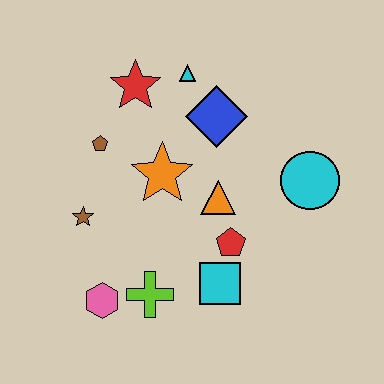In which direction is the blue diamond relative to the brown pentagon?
The blue diamond is to the right of the brown pentagon.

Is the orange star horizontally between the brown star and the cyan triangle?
Yes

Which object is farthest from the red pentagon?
The red star is farthest from the red pentagon.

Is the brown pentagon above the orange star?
Yes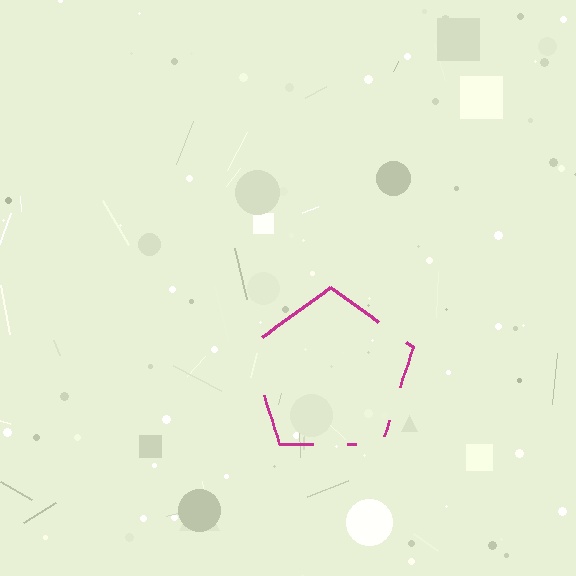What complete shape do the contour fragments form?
The contour fragments form a pentagon.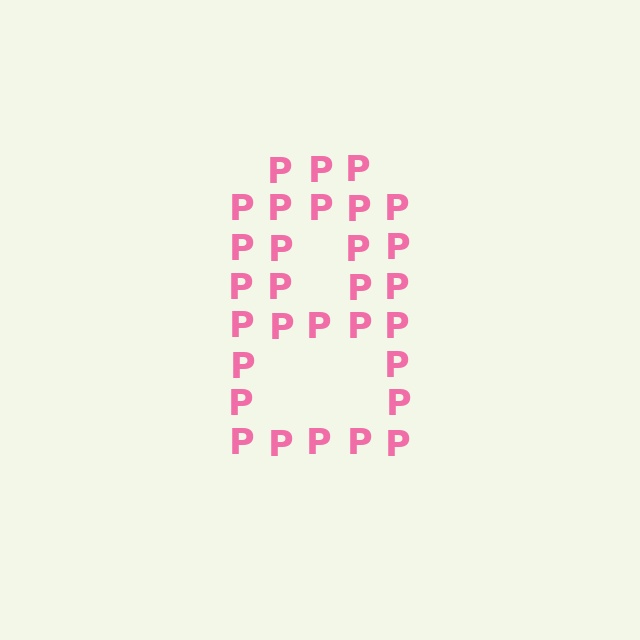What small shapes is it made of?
It is made of small letter P's.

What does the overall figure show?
The overall figure shows the digit 8.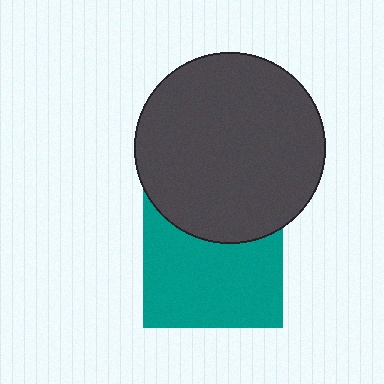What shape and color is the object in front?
The object in front is a dark gray circle.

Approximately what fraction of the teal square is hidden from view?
Roughly 32% of the teal square is hidden behind the dark gray circle.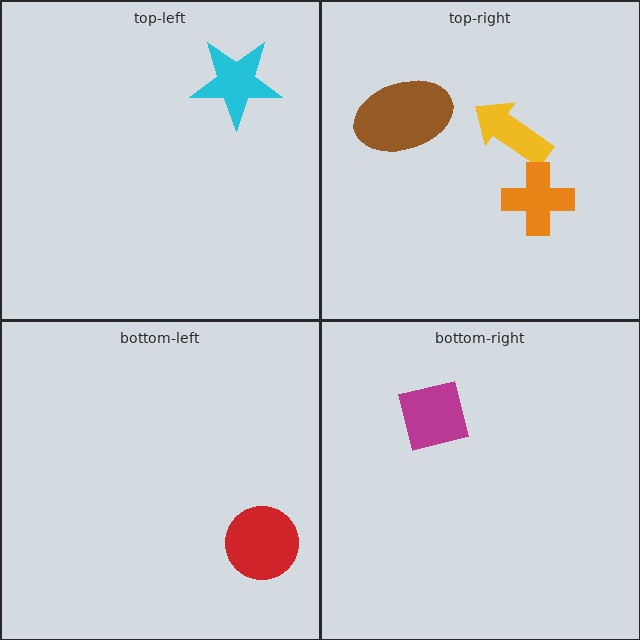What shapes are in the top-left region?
The cyan star.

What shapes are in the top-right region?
The brown ellipse, the yellow arrow, the orange cross.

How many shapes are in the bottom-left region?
1.